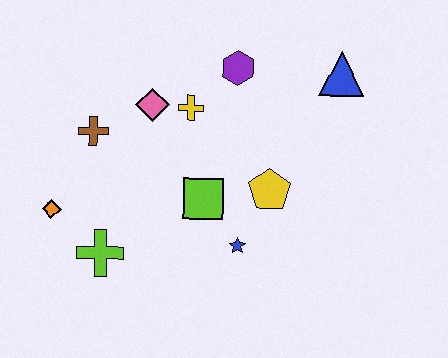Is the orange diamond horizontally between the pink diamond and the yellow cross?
No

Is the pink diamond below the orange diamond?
No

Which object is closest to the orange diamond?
The lime cross is closest to the orange diamond.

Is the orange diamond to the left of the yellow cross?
Yes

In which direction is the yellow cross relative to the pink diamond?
The yellow cross is to the right of the pink diamond.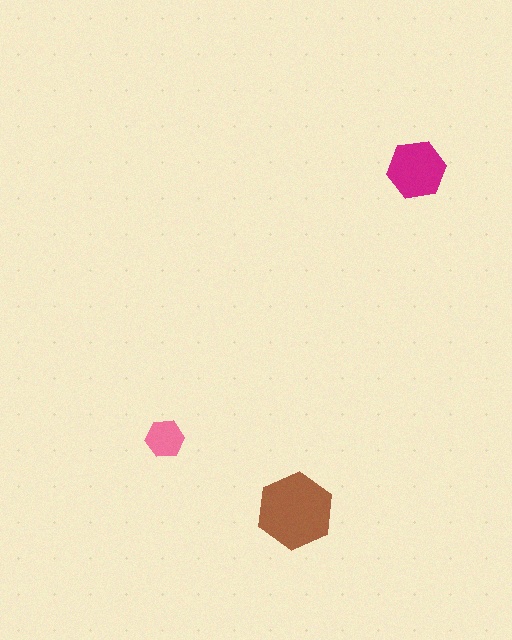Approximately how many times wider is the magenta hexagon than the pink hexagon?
About 1.5 times wider.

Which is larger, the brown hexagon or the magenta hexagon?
The brown one.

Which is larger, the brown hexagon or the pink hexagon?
The brown one.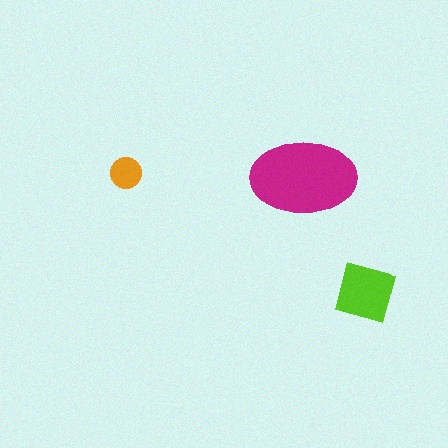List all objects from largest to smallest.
The magenta ellipse, the lime square, the orange circle.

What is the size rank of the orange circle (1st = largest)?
3rd.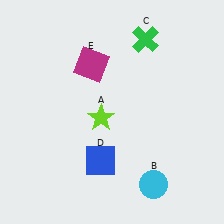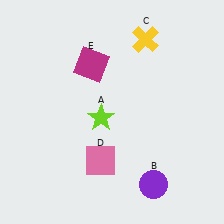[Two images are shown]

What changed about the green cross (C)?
In Image 1, C is green. In Image 2, it changed to yellow.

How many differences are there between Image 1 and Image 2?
There are 3 differences between the two images.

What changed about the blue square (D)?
In Image 1, D is blue. In Image 2, it changed to pink.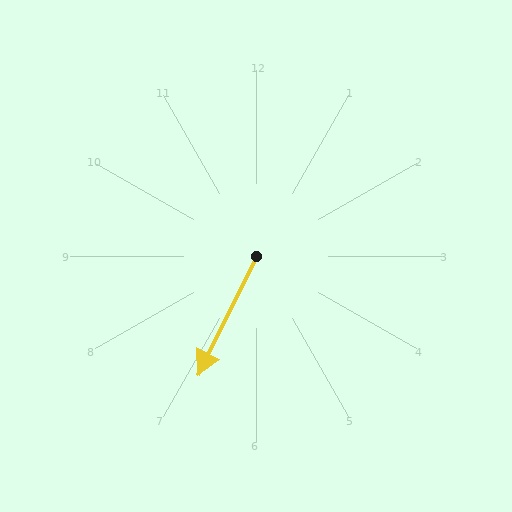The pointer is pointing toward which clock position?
Roughly 7 o'clock.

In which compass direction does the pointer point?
Southwest.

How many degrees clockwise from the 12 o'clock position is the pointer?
Approximately 206 degrees.